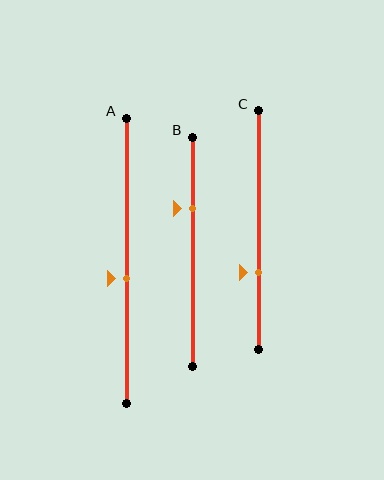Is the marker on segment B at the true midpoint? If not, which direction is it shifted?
No, the marker on segment B is shifted upward by about 19% of the segment length.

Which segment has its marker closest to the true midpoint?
Segment A has its marker closest to the true midpoint.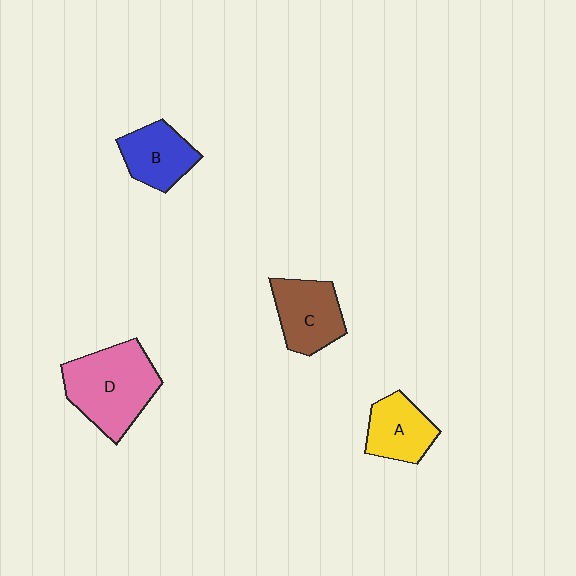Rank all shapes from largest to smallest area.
From largest to smallest: D (pink), C (brown), B (blue), A (yellow).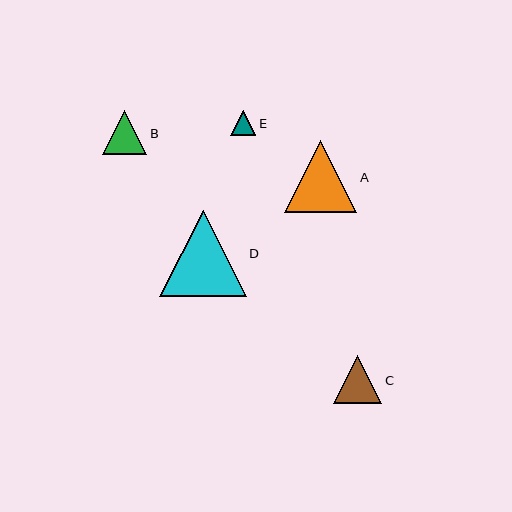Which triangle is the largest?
Triangle D is the largest with a size of approximately 86 pixels.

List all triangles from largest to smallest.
From largest to smallest: D, A, C, B, E.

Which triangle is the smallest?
Triangle E is the smallest with a size of approximately 25 pixels.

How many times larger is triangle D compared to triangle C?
Triangle D is approximately 1.8 times the size of triangle C.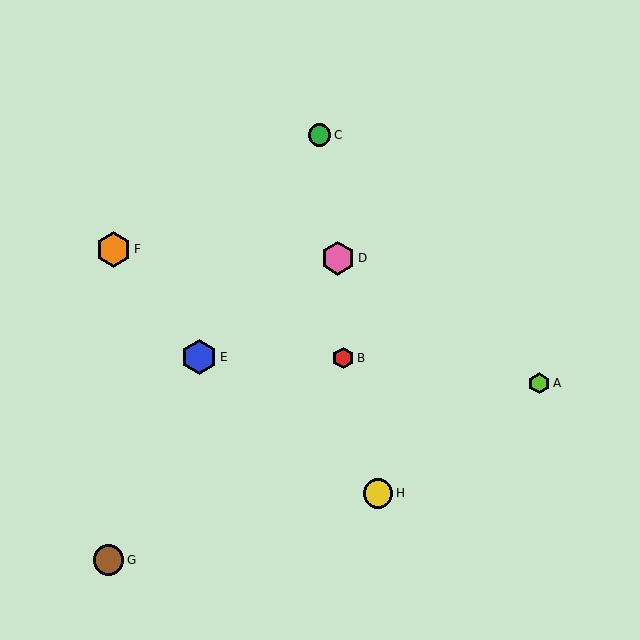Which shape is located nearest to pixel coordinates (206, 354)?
The blue hexagon (labeled E) at (199, 357) is nearest to that location.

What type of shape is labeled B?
Shape B is a red hexagon.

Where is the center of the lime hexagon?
The center of the lime hexagon is at (539, 383).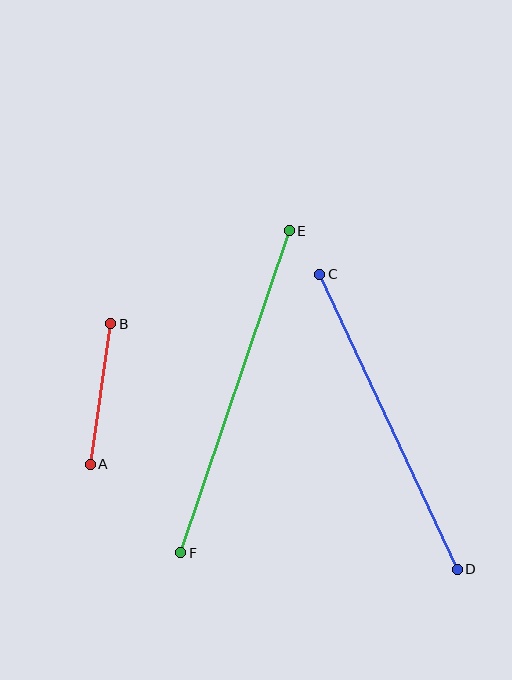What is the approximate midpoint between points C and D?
The midpoint is at approximately (389, 422) pixels.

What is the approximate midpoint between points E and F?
The midpoint is at approximately (235, 392) pixels.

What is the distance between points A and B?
The distance is approximately 142 pixels.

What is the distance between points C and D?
The distance is approximately 326 pixels.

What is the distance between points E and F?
The distance is approximately 340 pixels.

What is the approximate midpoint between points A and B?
The midpoint is at approximately (101, 394) pixels.